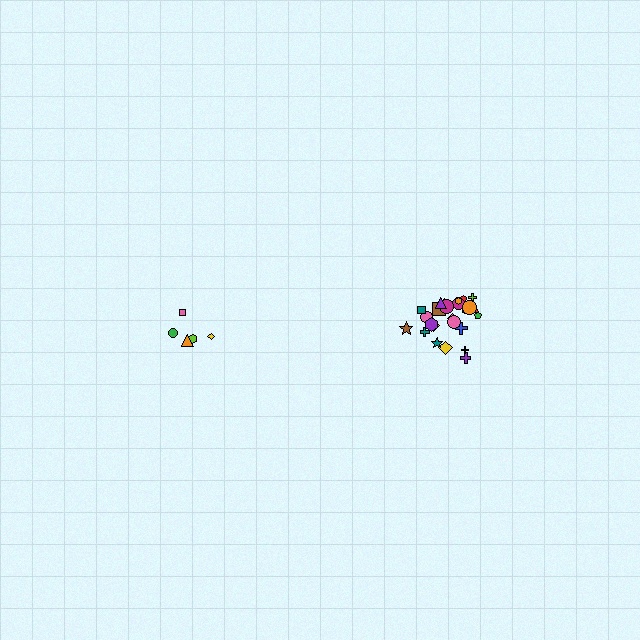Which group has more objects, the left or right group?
The right group.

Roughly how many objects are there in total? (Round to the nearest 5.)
Roughly 30 objects in total.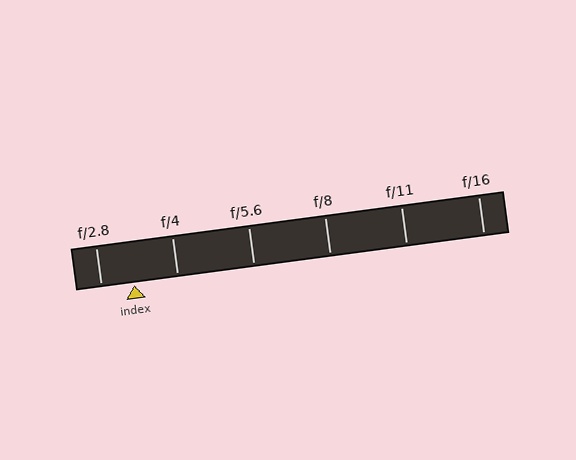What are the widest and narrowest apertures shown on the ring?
The widest aperture shown is f/2.8 and the narrowest is f/16.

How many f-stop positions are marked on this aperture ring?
There are 6 f-stop positions marked.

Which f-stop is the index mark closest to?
The index mark is closest to f/2.8.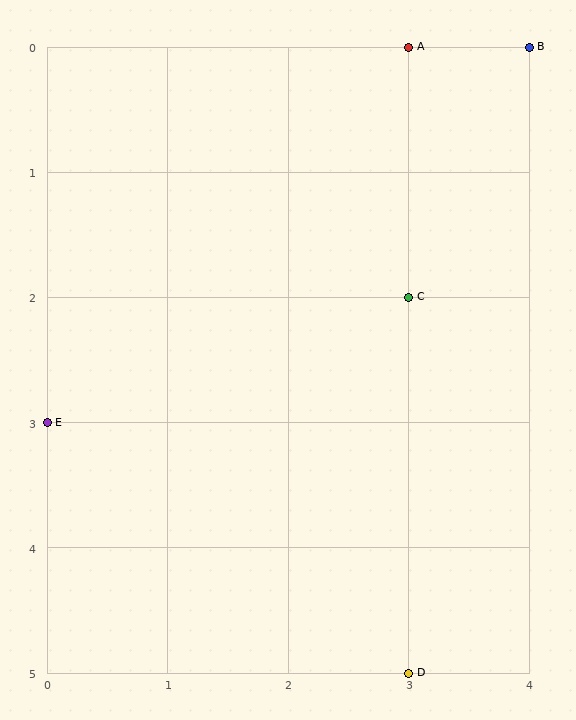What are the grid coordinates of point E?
Point E is at grid coordinates (0, 3).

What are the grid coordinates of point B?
Point B is at grid coordinates (4, 0).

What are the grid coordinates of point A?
Point A is at grid coordinates (3, 0).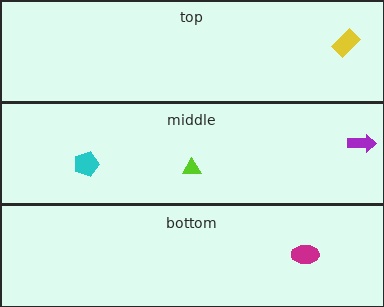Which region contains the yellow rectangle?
The top region.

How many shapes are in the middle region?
3.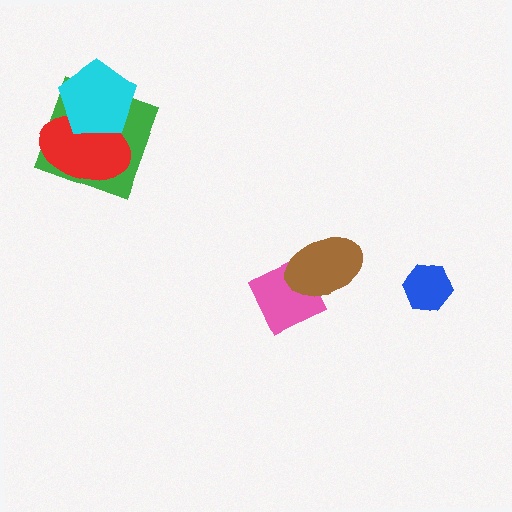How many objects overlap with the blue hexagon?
0 objects overlap with the blue hexagon.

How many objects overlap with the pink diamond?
1 object overlaps with the pink diamond.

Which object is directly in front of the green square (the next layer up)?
The red ellipse is directly in front of the green square.